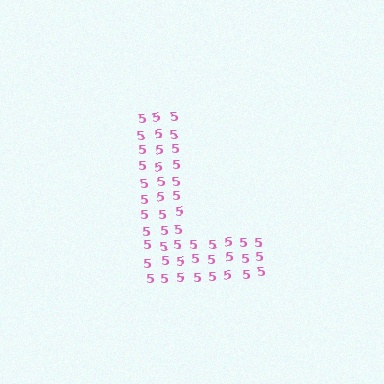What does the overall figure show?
The overall figure shows the letter L.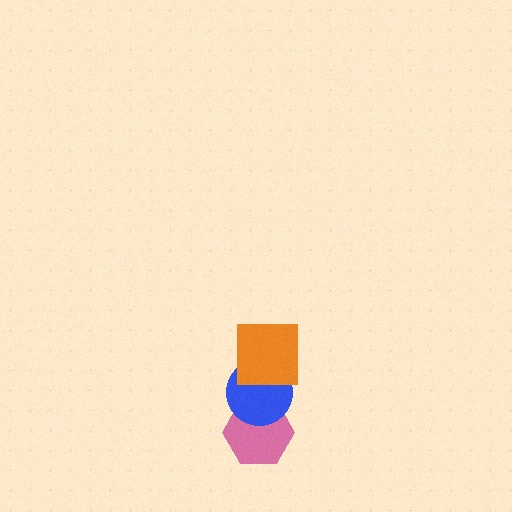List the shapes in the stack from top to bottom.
From top to bottom: the orange square, the blue circle, the pink hexagon.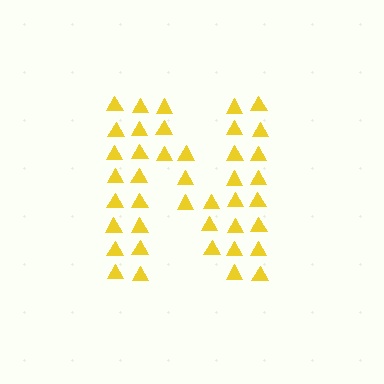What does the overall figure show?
The overall figure shows the letter N.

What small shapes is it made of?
It is made of small triangles.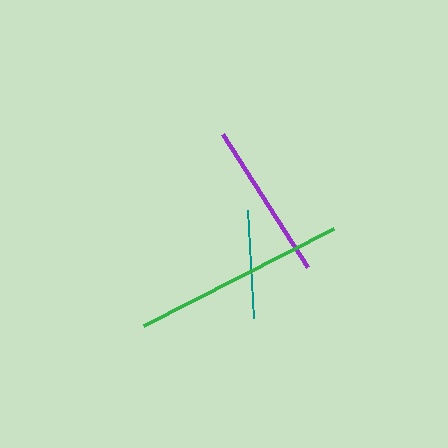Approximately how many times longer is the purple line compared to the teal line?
The purple line is approximately 1.5 times the length of the teal line.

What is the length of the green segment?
The green segment is approximately 213 pixels long.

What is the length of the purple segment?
The purple segment is approximately 158 pixels long.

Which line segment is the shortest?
The teal line is the shortest at approximately 109 pixels.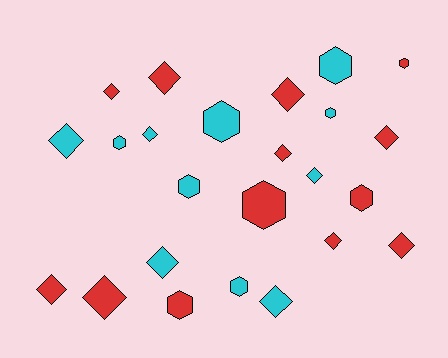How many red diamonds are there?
There are 9 red diamonds.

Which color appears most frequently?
Red, with 13 objects.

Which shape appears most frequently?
Diamond, with 14 objects.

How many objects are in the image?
There are 24 objects.